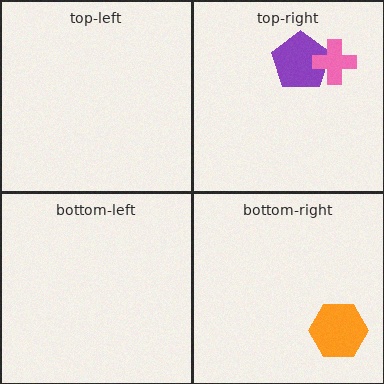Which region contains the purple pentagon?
The top-right region.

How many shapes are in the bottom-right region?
1.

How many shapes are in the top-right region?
2.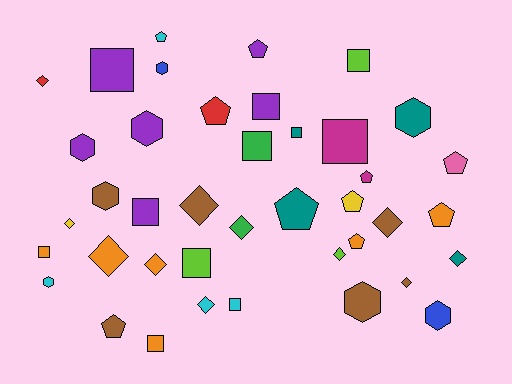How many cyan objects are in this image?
There are 4 cyan objects.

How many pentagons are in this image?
There are 10 pentagons.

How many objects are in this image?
There are 40 objects.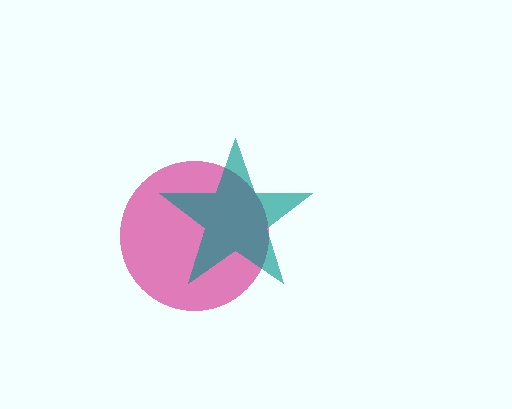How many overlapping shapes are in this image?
There are 2 overlapping shapes in the image.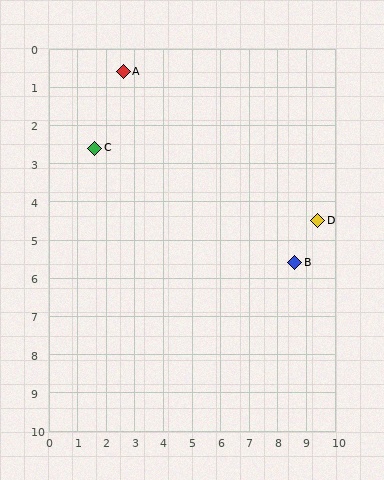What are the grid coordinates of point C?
Point C is at approximately (1.6, 2.6).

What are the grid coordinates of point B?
Point B is at approximately (8.6, 5.6).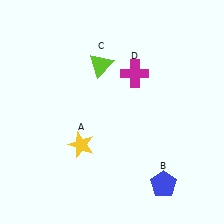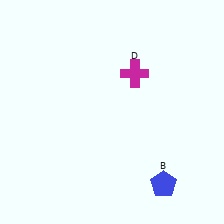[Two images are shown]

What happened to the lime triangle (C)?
The lime triangle (C) was removed in Image 2. It was in the top-left area of Image 1.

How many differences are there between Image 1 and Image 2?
There are 2 differences between the two images.